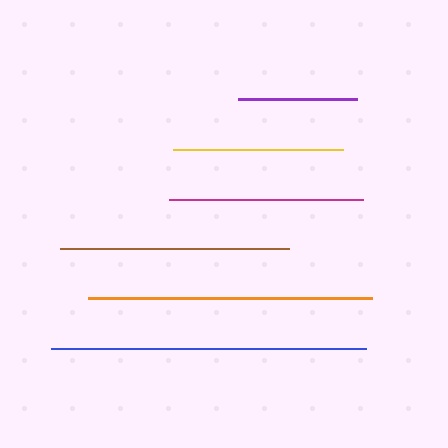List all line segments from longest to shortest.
From longest to shortest: blue, orange, brown, magenta, yellow, purple.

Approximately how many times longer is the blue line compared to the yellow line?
The blue line is approximately 1.9 times the length of the yellow line.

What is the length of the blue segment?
The blue segment is approximately 314 pixels long.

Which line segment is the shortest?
The purple line is the shortest at approximately 119 pixels.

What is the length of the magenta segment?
The magenta segment is approximately 194 pixels long.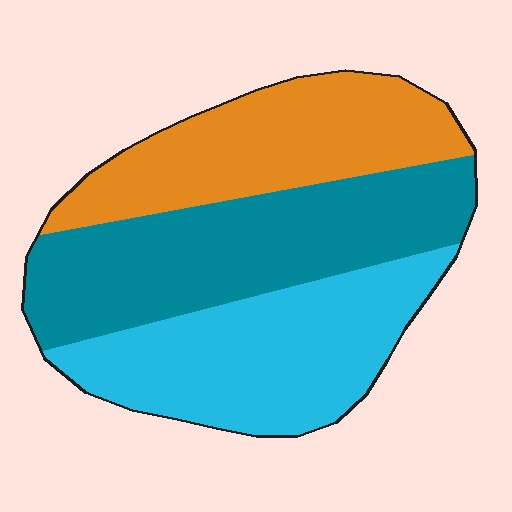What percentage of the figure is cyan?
Cyan takes up about one third (1/3) of the figure.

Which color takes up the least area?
Orange, at roughly 30%.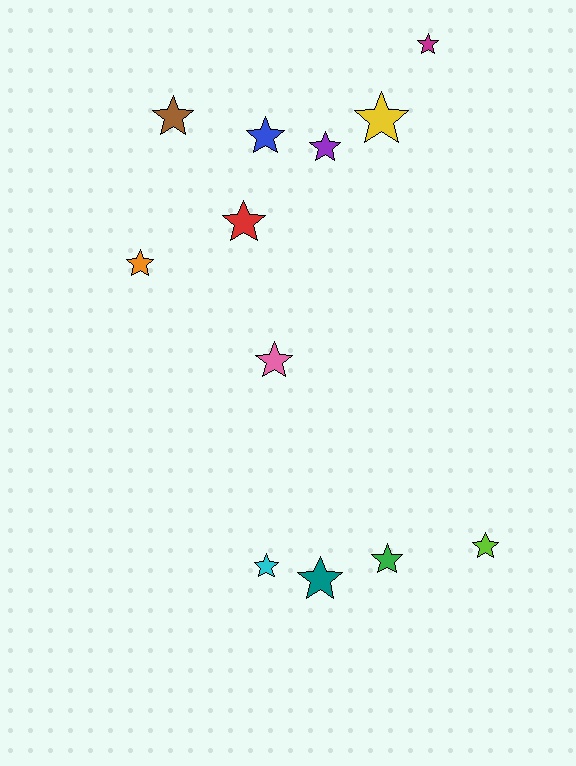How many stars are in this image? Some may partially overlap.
There are 12 stars.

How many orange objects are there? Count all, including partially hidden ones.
There is 1 orange object.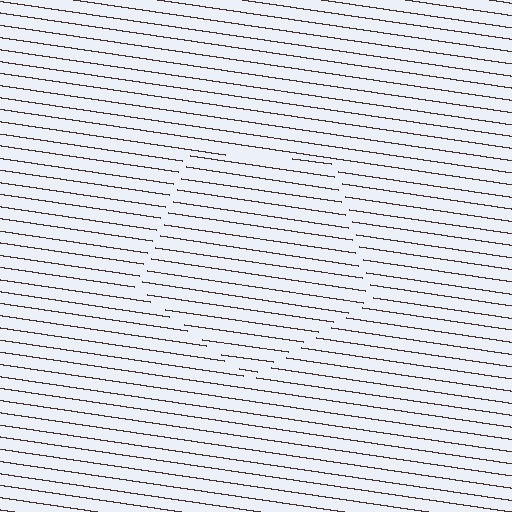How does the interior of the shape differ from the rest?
The interior of the shape contains the same grating, shifted by half a period — the contour is defined by the phase discontinuity where line-ends from the inner and outer gratings abut.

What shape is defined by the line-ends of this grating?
An illusory pentagon. The interior of the shape contains the same grating, shifted by half a period — the contour is defined by the phase discontinuity where line-ends from the inner and outer gratings abut.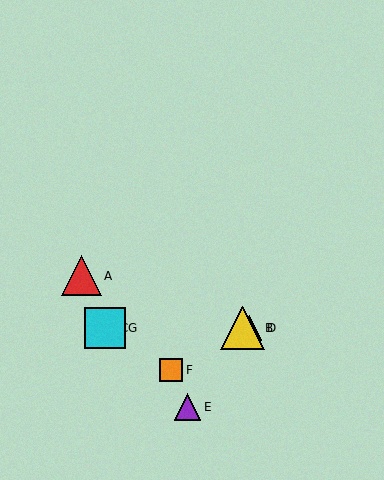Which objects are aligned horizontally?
Objects B, C, D, G are aligned horizontally.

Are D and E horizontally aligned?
No, D is at y≈328 and E is at y≈407.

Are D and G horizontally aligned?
Yes, both are at y≈328.